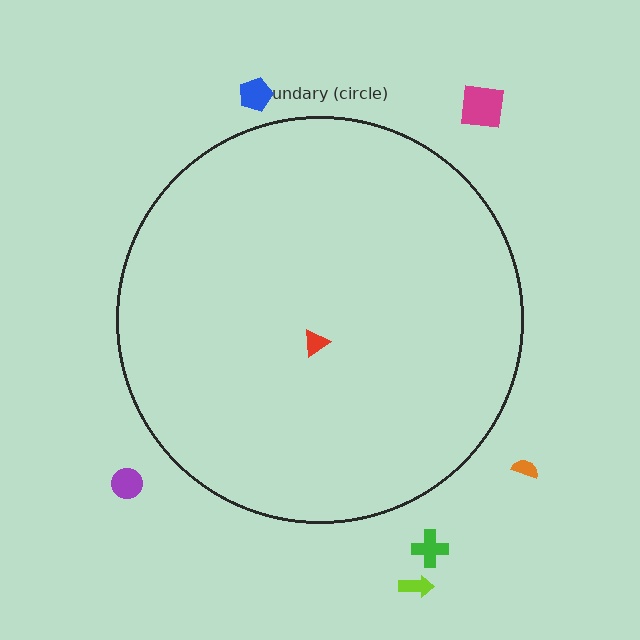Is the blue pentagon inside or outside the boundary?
Outside.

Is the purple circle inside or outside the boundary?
Outside.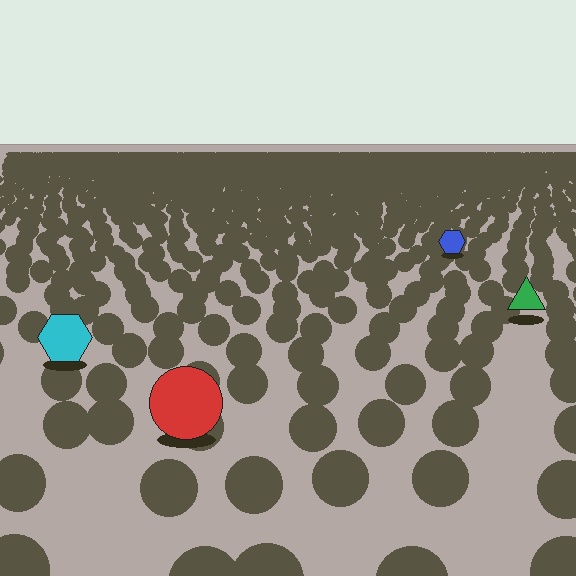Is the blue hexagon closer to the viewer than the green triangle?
No. The green triangle is closer — you can tell from the texture gradient: the ground texture is coarser near it.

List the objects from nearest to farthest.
From nearest to farthest: the red circle, the cyan hexagon, the green triangle, the blue hexagon.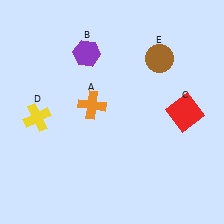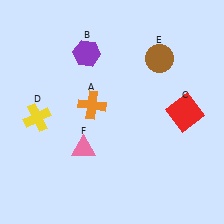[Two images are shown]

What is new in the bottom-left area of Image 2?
A pink triangle (F) was added in the bottom-left area of Image 2.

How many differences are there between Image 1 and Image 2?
There is 1 difference between the two images.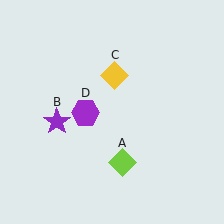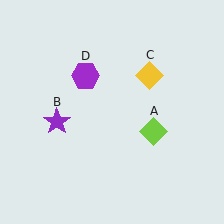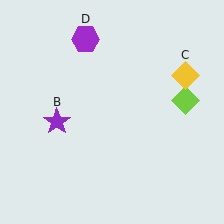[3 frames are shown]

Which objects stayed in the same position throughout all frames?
Purple star (object B) remained stationary.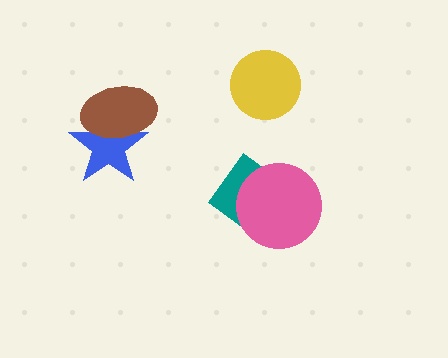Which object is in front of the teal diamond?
The pink circle is in front of the teal diamond.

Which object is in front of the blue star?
The brown ellipse is in front of the blue star.